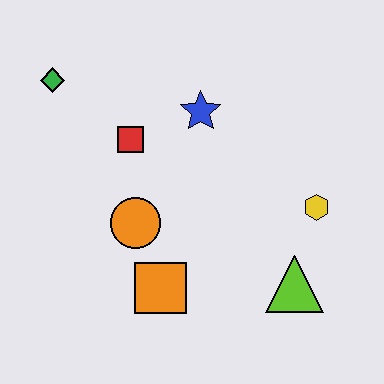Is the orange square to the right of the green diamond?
Yes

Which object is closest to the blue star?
The red square is closest to the blue star.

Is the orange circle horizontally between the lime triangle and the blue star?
No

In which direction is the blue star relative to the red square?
The blue star is to the right of the red square.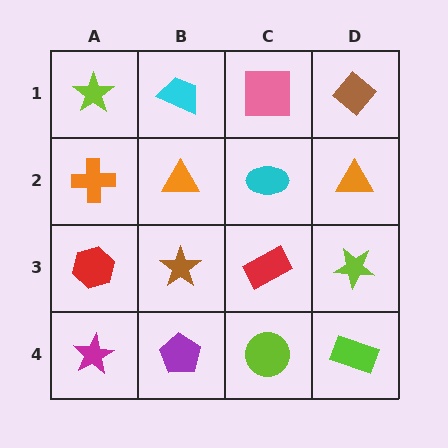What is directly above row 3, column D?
An orange triangle.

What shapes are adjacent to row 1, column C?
A cyan ellipse (row 2, column C), a cyan trapezoid (row 1, column B), a brown diamond (row 1, column D).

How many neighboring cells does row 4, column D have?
2.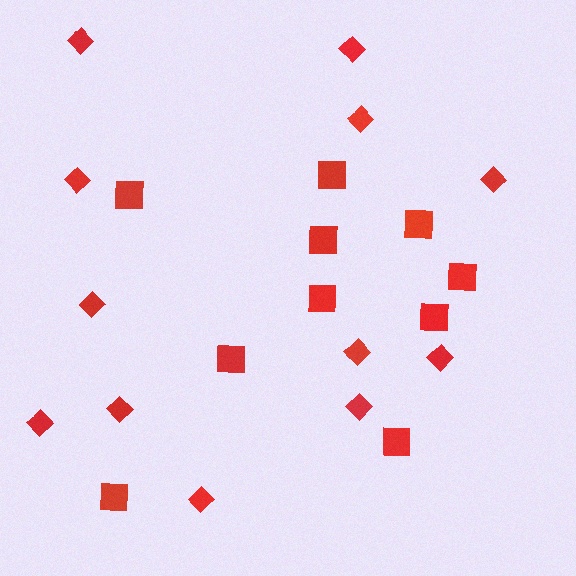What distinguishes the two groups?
There are 2 groups: one group of squares (10) and one group of diamonds (12).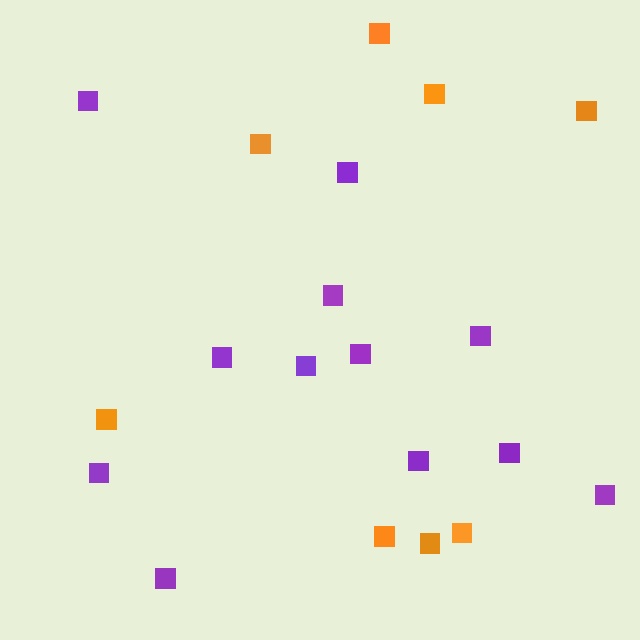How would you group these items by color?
There are 2 groups: one group of purple squares (12) and one group of orange squares (8).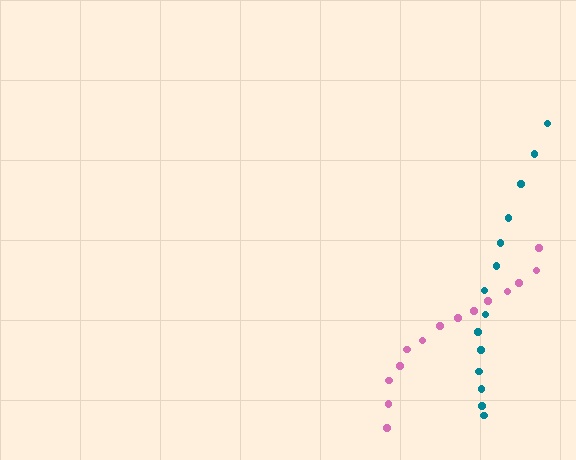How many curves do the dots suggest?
There are 2 distinct paths.